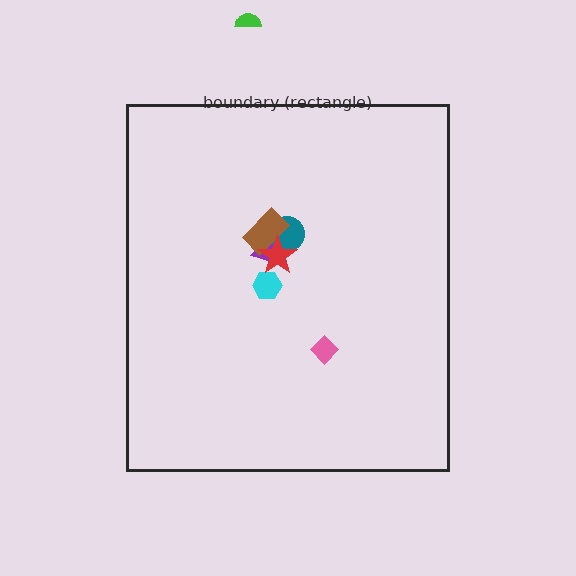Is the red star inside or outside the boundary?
Inside.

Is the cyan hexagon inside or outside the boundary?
Inside.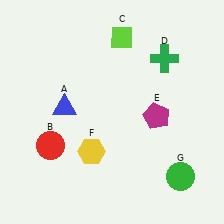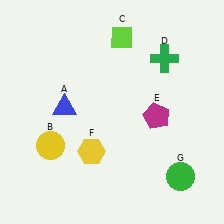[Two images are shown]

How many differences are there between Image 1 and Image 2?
There is 1 difference between the two images.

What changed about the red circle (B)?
In Image 1, B is red. In Image 2, it changed to yellow.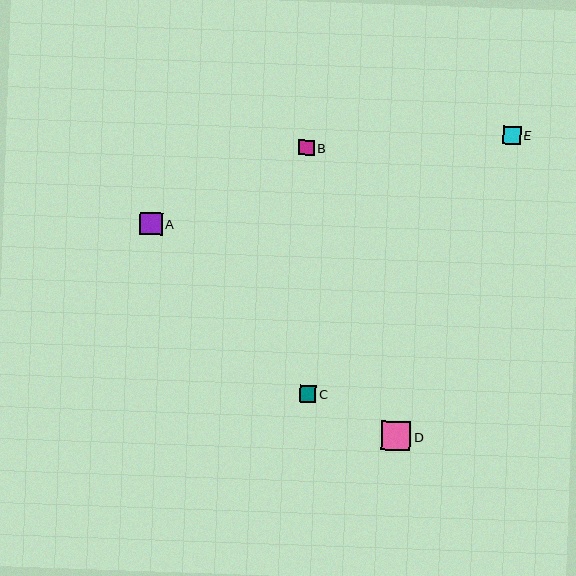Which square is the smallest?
Square B is the smallest with a size of approximately 16 pixels.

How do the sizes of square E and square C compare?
Square E and square C are approximately the same size.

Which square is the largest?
Square D is the largest with a size of approximately 29 pixels.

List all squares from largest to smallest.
From largest to smallest: D, A, E, C, B.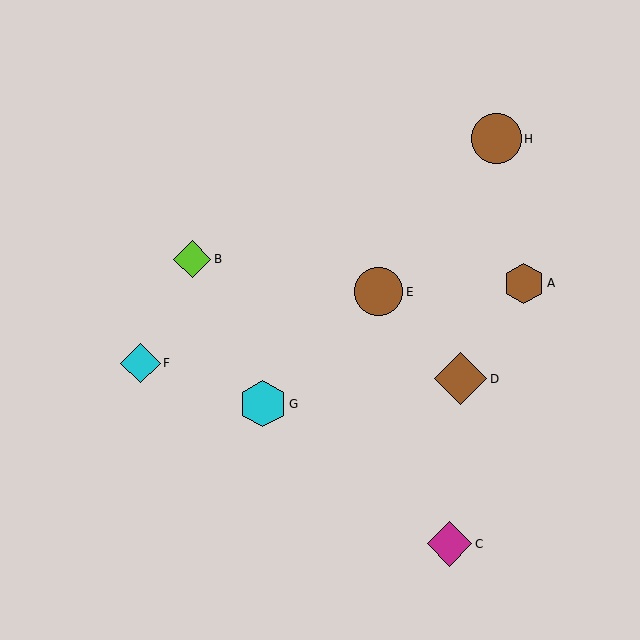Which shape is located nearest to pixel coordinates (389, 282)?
The brown circle (labeled E) at (379, 292) is nearest to that location.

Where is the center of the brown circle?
The center of the brown circle is at (496, 139).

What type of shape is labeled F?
Shape F is a cyan diamond.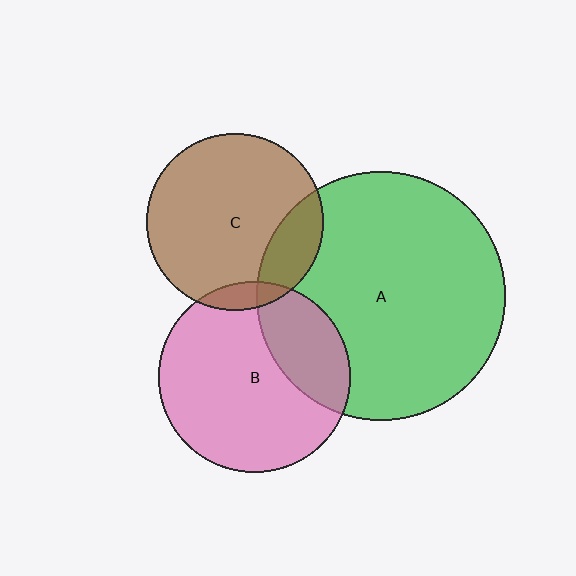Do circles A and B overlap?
Yes.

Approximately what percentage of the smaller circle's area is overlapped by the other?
Approximately 25%.